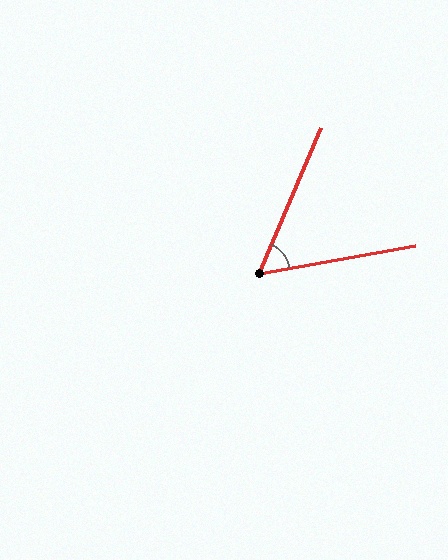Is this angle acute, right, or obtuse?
It is acute.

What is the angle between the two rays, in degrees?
Approximately 57 degrees.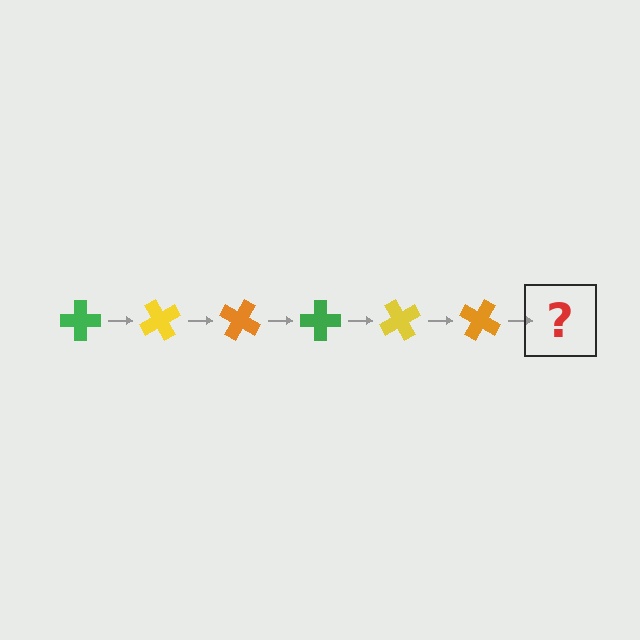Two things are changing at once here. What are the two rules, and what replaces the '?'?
The two rules are that it rotates 60 degrees each step and the color cycles through green, yellow, and orange. The '?' should be a green cross, rotated 360 degrees from the start.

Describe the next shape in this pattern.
It should be a green cross, rotated 360 degrees from the start.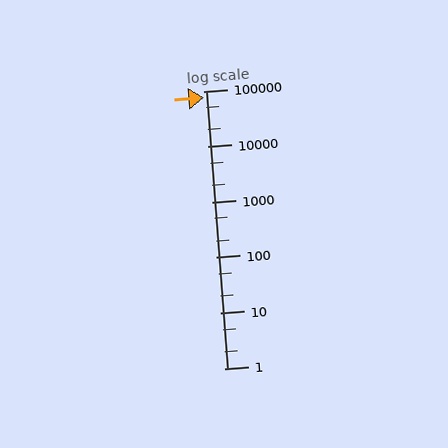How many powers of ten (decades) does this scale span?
The scale spans 5 decades, from 1 to 100000.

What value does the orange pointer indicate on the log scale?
The pointer indicates approximately 77000.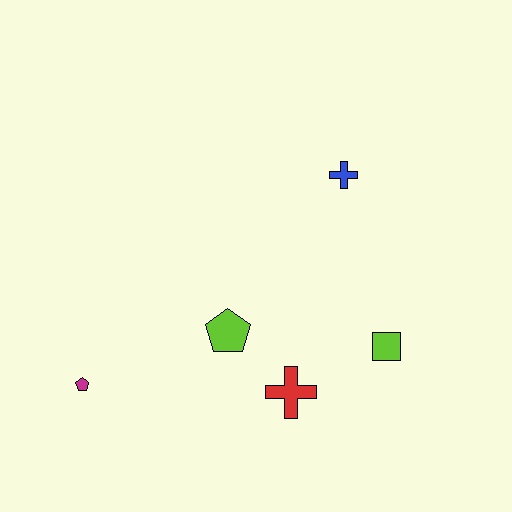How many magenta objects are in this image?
There is 1 magenta object.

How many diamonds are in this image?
There are no diamonds.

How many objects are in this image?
There are 5 objects.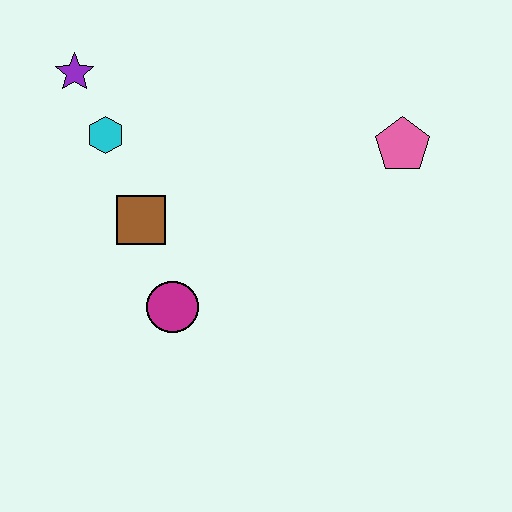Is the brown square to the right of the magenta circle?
No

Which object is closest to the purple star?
The cyan hexagon is closest to the purple star.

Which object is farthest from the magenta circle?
The pink pentagon is farthest from the magenta circle.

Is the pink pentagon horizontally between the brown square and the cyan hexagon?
No